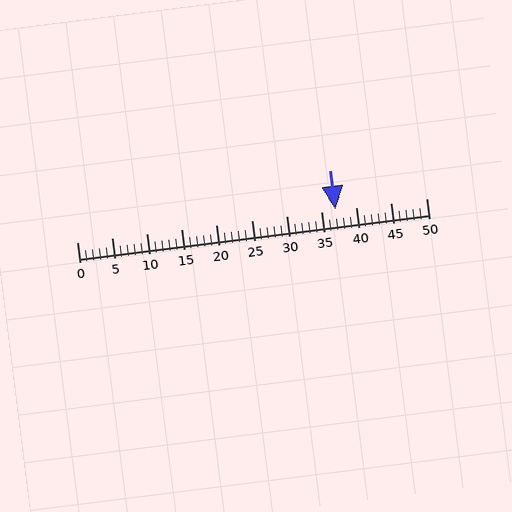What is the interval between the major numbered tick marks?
The major tick marks are spaced 5 units apart.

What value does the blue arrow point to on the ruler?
The blue arrow points to approximately 37.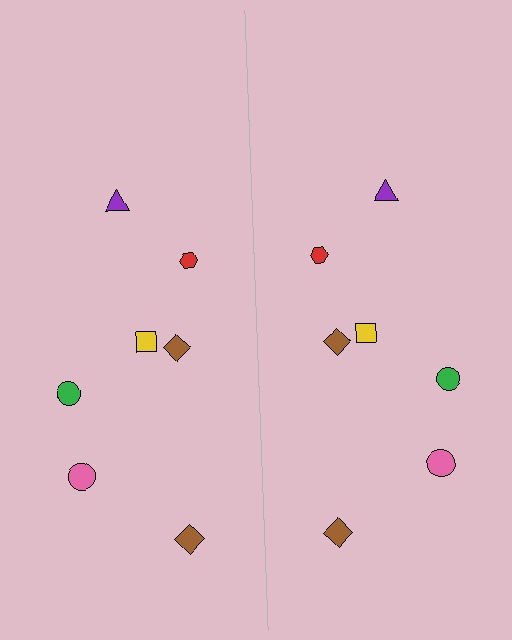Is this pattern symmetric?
Yes, this pattern has bilateral (reflection) symmetry.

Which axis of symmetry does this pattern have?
The pattern has a vertical axis of symmetry running through the center of the image.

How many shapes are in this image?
There are 14 shapes in this image.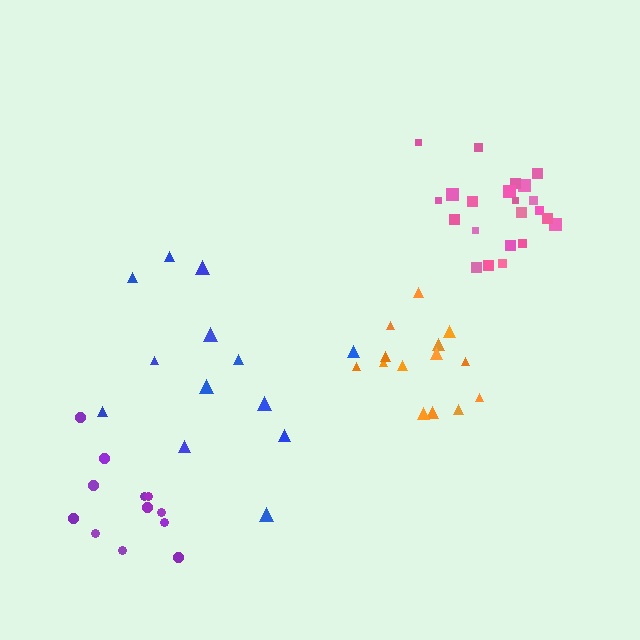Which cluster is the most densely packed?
Pink.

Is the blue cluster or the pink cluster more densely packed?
Pink.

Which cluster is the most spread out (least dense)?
Blue.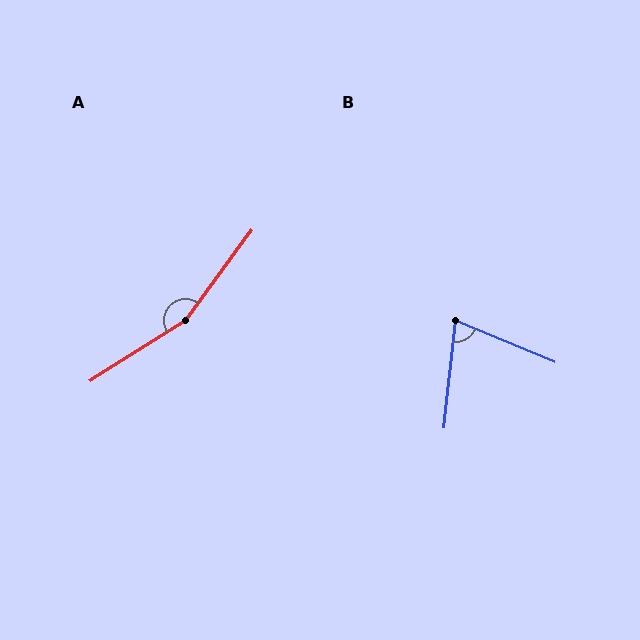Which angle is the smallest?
B, at approximately 74 degrees.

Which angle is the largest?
A, at approximately 159 degrees.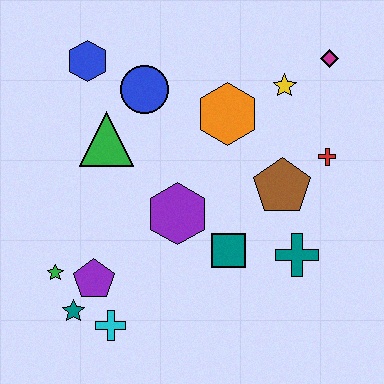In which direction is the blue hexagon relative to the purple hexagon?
The blue hexagon is above the purple hexagon.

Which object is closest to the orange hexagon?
The yellow star is closest to the orange hexagon.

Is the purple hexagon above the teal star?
Yes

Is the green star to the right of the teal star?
No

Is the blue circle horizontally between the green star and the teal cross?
Yes